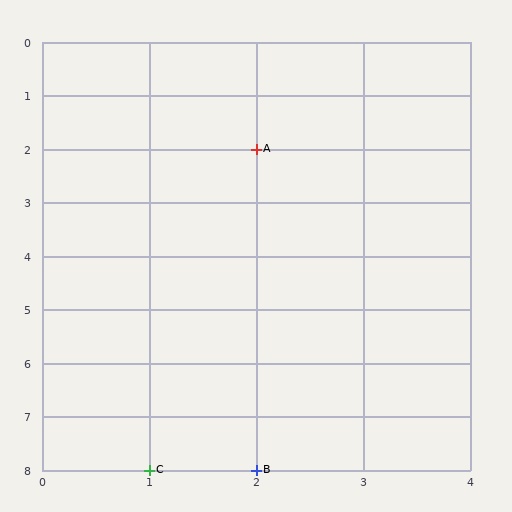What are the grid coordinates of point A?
Point A is at grid coordinates (2, 2).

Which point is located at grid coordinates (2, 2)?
Point A is at (2, 2).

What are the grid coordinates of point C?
Point C is at grid coordinates (1, 8).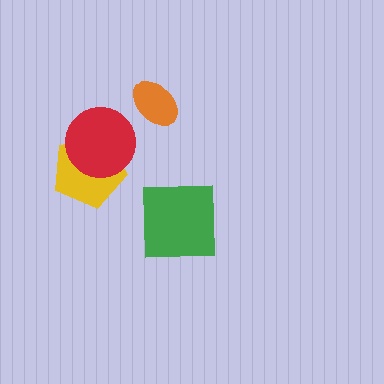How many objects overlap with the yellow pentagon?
1 object overlaps with the yellow pentagon.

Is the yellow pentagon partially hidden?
Yes, it is partially covered by another shape.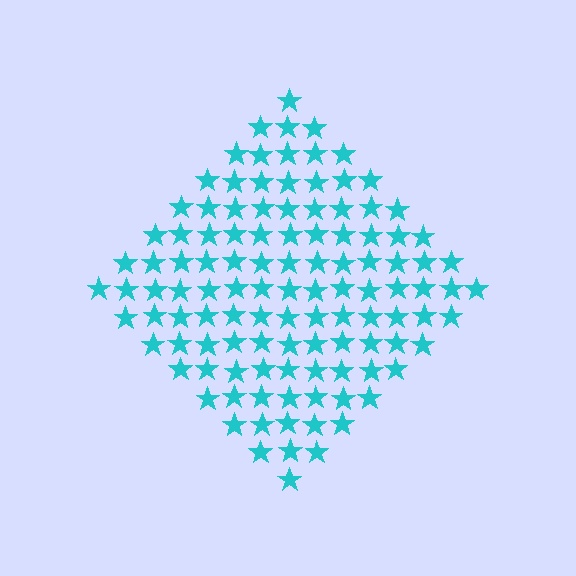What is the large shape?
The large shape is a diamond.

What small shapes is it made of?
It is made of small stars.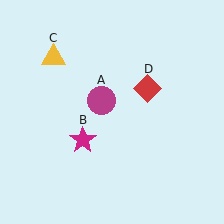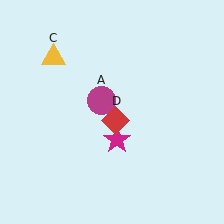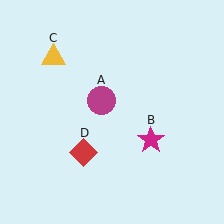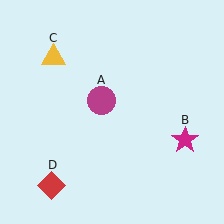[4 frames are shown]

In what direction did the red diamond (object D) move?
The red diamond (object D) moved down and to the left.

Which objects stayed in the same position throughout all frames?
Magenta circle (object A) and yellow triangle (object C) remained stationary.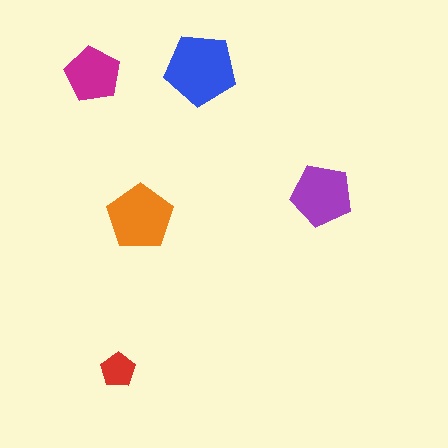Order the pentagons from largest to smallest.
the blue one, the orange one, the purple one, the magenta one, the red one.